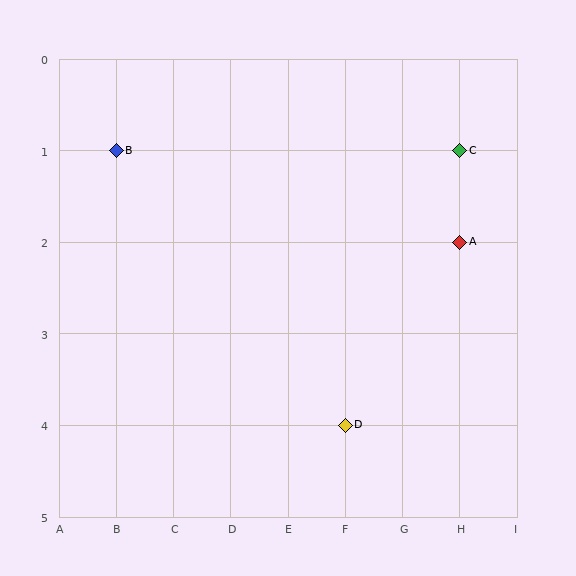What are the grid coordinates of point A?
Point A is at grid coordinates (H, 2).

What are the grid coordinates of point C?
Point C is at grid coordinates (H, 1).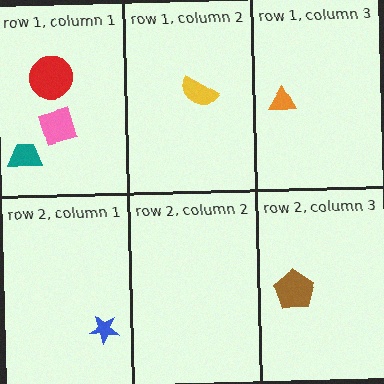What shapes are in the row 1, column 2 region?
The yellow semicircle.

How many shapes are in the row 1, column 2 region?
1.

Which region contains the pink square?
The row 1, column 1 region.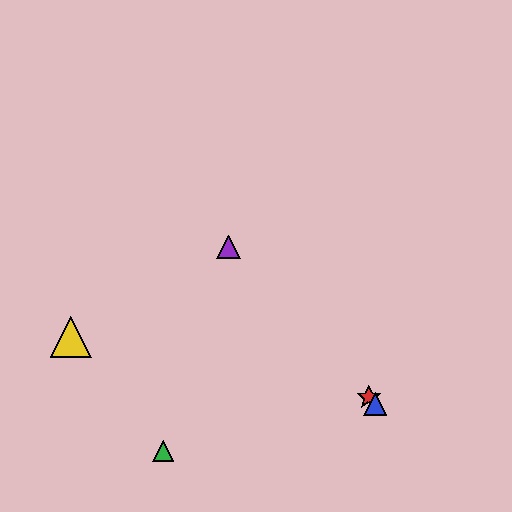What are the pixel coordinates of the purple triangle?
The purple triangle is at (229, 247).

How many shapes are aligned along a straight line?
3 shapes (the red star, the blue triangle, the purple triangle) are aligned along a straight line.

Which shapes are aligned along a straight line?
The red star, the blue triangle, the purple triangle are aligned along a straight line.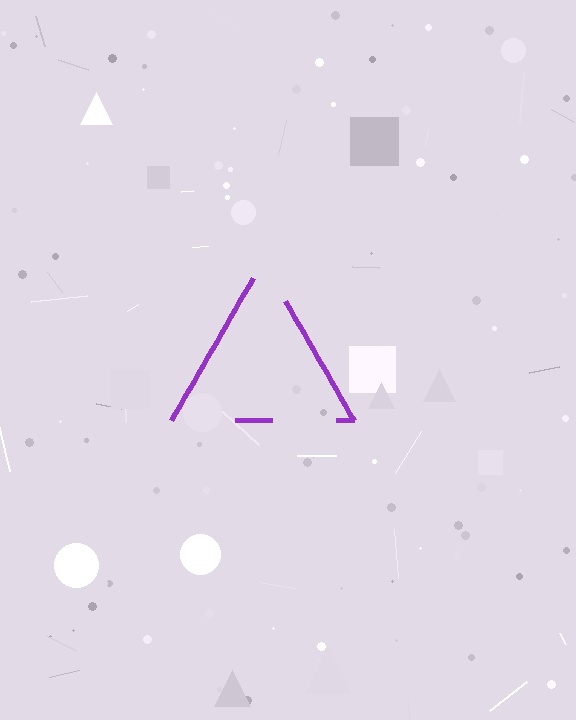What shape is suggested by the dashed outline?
The dashed outline suggests a triangle.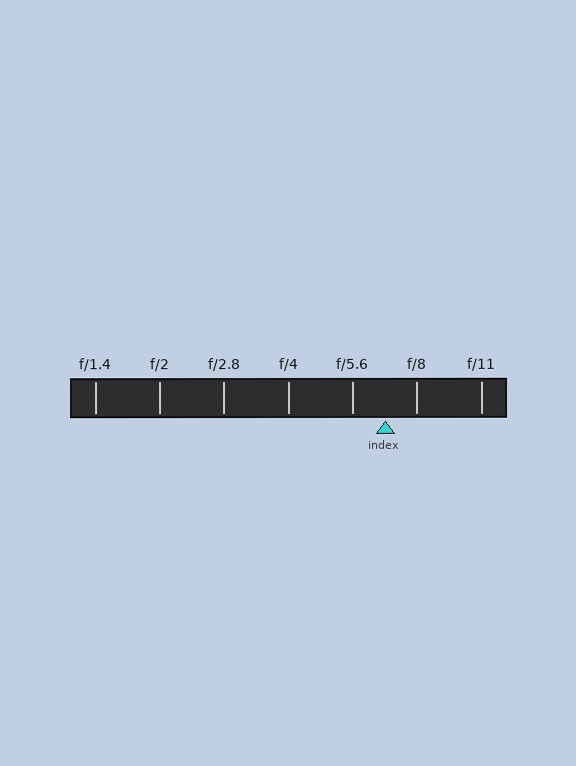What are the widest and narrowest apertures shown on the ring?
The widest aperture shown is f/1.4 and the narrowest is f/11.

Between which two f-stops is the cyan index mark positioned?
The index mark is between f/5.6 and f/8.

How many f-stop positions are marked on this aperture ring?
There are 7 f-stop positions marked.